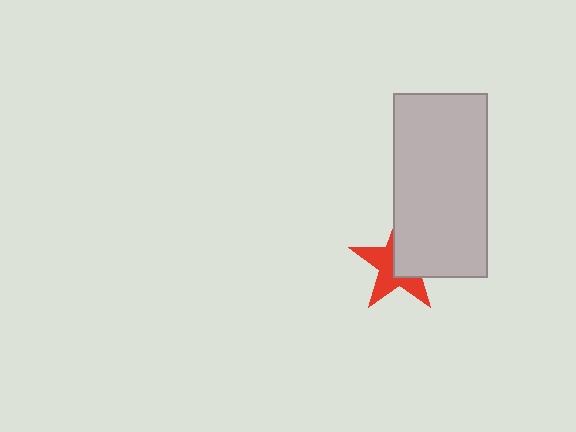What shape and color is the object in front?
The object in front is a light gray rectangle.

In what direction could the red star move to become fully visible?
The red star could move toward the lower-left. That would shift it out from behind the light gray rectangle entirely.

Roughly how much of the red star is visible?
About half of it is visible (roughly 53%).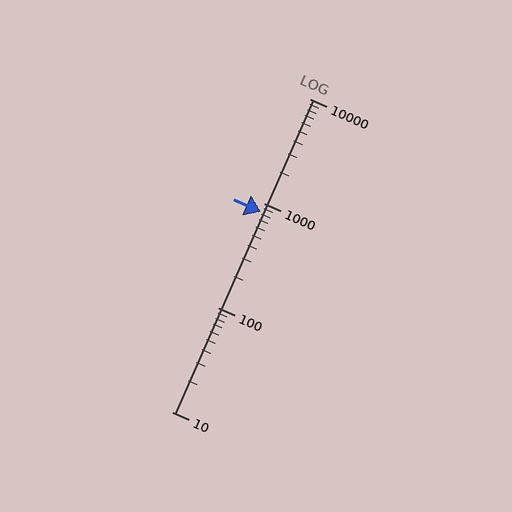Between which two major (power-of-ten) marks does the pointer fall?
The pointer is between 100 and 1000.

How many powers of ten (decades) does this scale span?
The scale spans 3 decades, from 10 to 10000.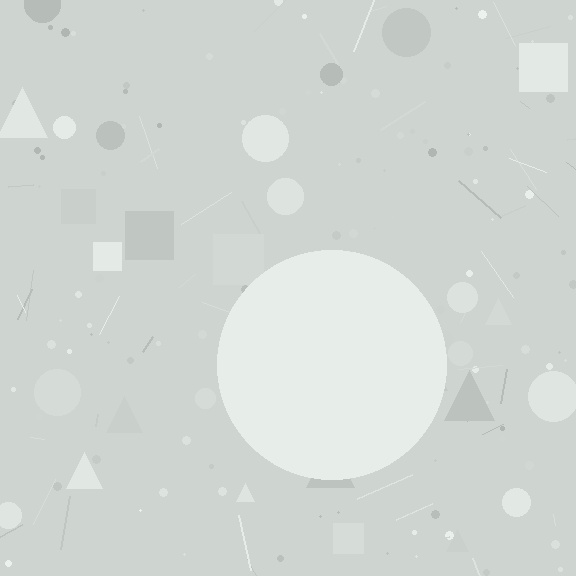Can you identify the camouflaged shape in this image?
The camouflaged shape is a circle.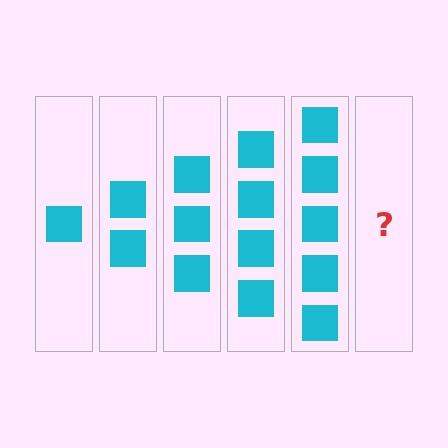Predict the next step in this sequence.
The next step is 6 squares.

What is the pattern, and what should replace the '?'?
The pattern is that each step adds one more square. The '?' should be 6 squares.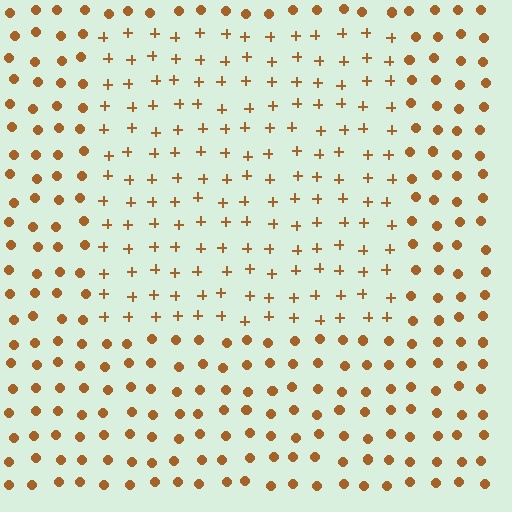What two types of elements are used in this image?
The image uses plus signs inside the rectangle region and circles outside it.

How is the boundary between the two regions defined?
The boundary is defined by a change in element shape: plus signs inside vs. circles outside. All elements share the same color and spacing.